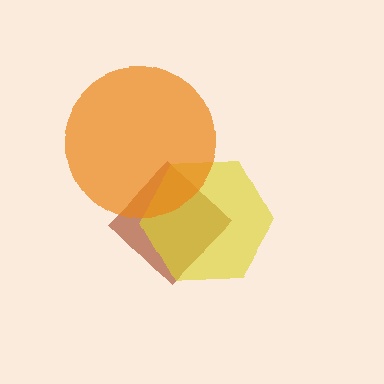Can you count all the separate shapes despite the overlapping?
Yes, there are 3 separate shapes.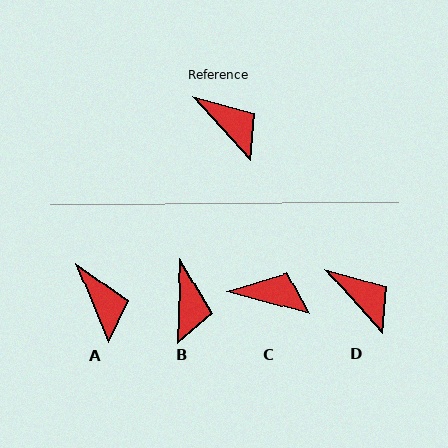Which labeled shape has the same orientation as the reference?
D.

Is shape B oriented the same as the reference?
No, it is off by about 45 degrees.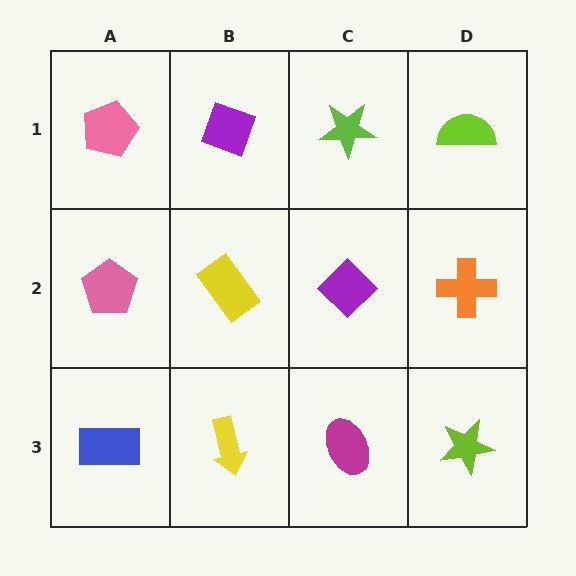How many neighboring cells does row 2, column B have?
4.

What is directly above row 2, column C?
A lime star.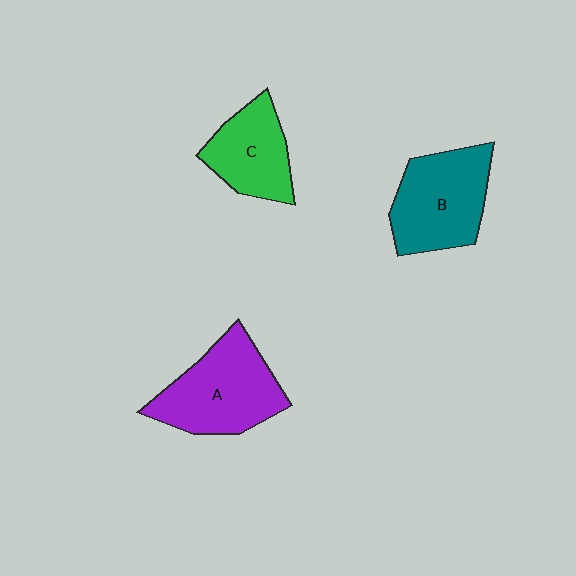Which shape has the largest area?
Shape A (purple).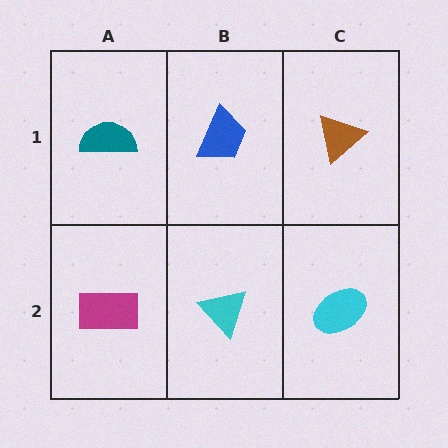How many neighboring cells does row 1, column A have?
2.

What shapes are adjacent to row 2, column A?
A teal semicircle (row 1, column A), a cyan triangle (row 2, column B).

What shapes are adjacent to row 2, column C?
A brown triangle (row 1, column C), a cyan triangle (row 2, column B).